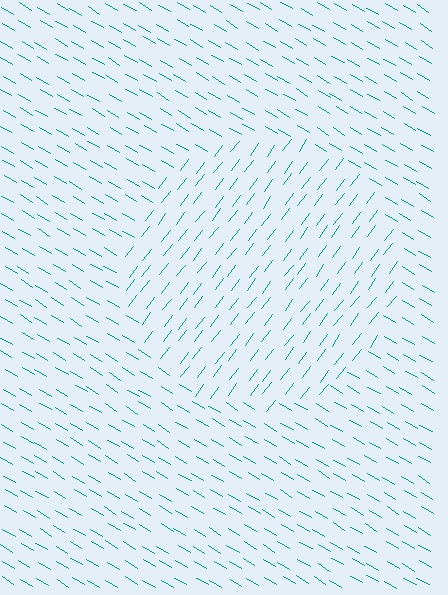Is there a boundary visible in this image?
Yes, there is a texture boundary formed by a change in line orientation.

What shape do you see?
I see a circle.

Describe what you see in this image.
The image is filled with small teal line segments. A circle region in the image has lines oriented differently from the surrounding lines, creating a visible texture boundary.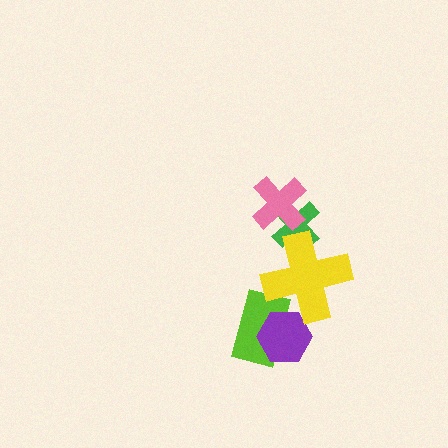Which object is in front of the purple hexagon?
The yellow cross is in front of the purple hexagon.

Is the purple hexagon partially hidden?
Yes, it is partially covered by another shape.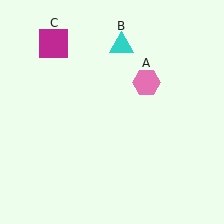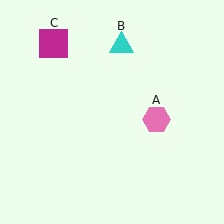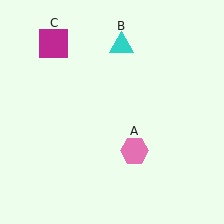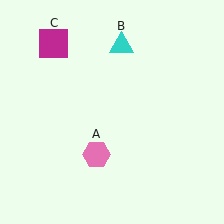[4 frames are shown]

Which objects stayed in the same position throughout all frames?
Cyan triangle (object B) and magenta square (object C) remained stationary.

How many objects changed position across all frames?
1 object changed position: pink hexagon (object A).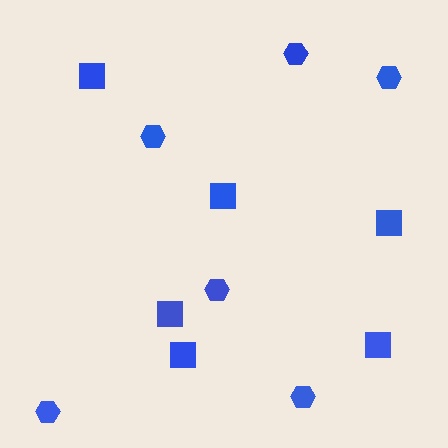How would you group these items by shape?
There are 2 groups: one group of hexagons (6) and one group of squares (6).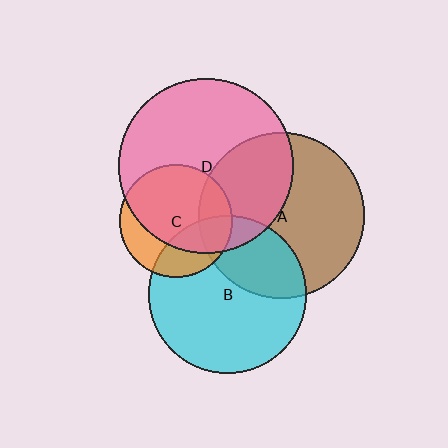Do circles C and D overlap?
Yes.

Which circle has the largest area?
Circle D (pink).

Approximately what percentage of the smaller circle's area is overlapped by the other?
Approximately 70%.